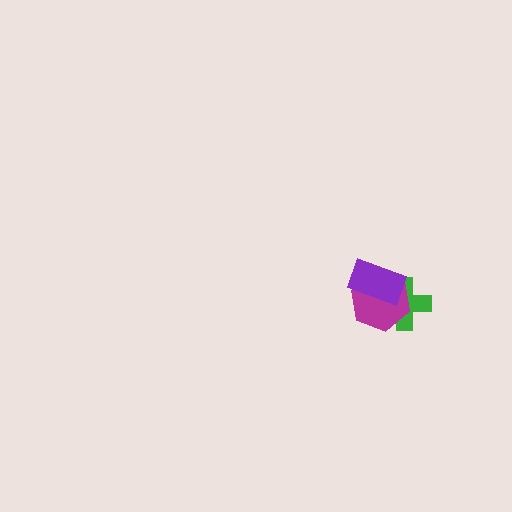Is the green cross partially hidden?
Yes, it is partially covered by another shape.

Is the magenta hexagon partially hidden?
Yes, it is partially covered by another shape.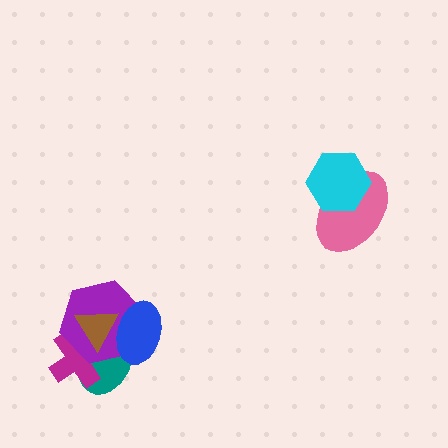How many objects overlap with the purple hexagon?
4 objects overlap with the purple hexagon.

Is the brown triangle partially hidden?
Yes, it is partially covered by another shape.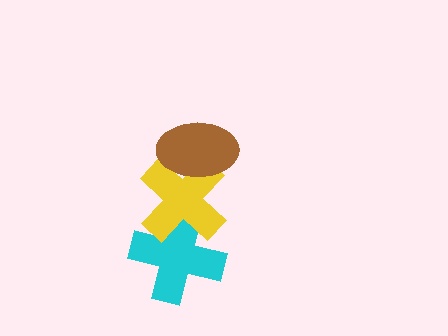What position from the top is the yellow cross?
The yellow cross is 2nd from the top.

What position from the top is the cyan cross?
The cyan cross is 3rd from the top.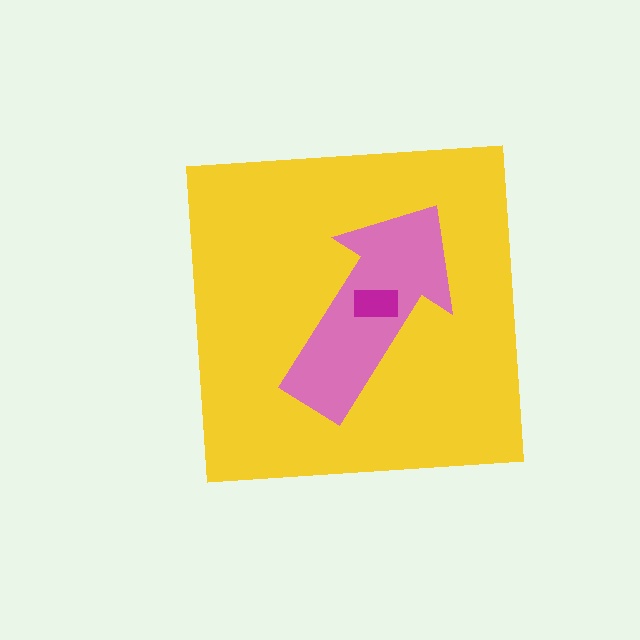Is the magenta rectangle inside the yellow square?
Yes.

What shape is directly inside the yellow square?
The pink arrow.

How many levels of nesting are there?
3.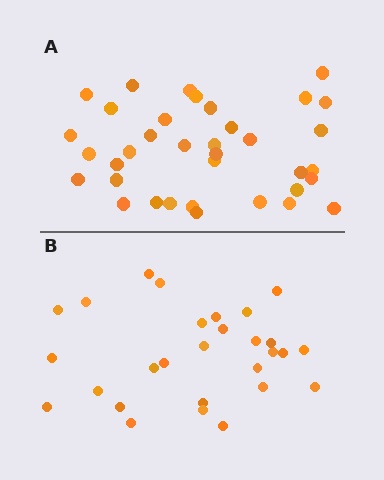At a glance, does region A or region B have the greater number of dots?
Region A (the top region) has more dots.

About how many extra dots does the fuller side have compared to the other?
Region A has roughly 8 or so more dots than region B.